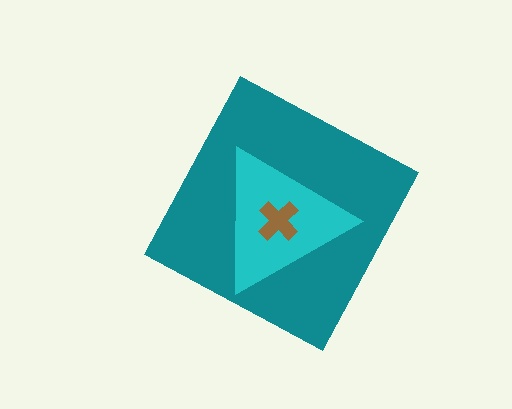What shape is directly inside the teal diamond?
The cyan triangle.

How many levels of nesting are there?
3.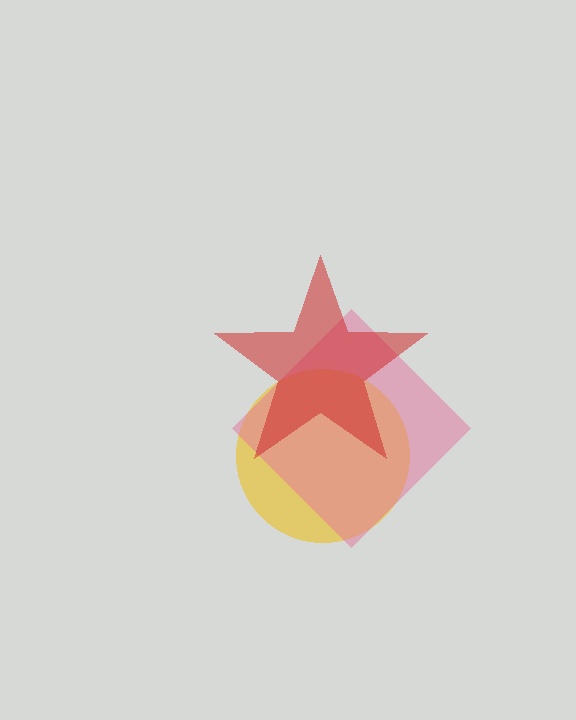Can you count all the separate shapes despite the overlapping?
Yes, there are 3 separate shapes.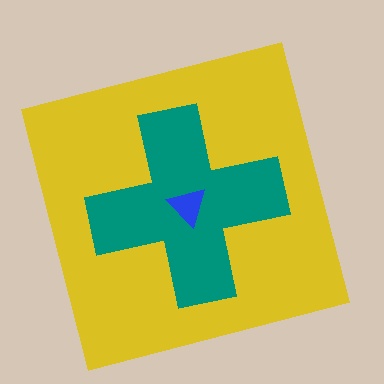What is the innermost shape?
The blue triangle.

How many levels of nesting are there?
3.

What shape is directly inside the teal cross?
The blue triangle.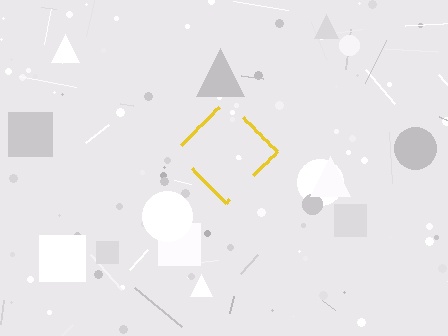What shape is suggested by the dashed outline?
The dashed outline suggests a diamond.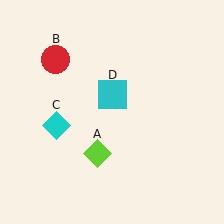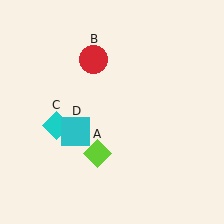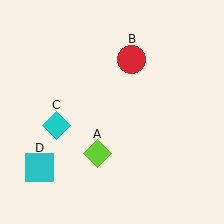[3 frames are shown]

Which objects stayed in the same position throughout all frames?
Lime diamond (object A) and cyan diamond (object C) remained stationary.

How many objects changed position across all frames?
2 objects changed position: red circle (object B), cyan square (object D).